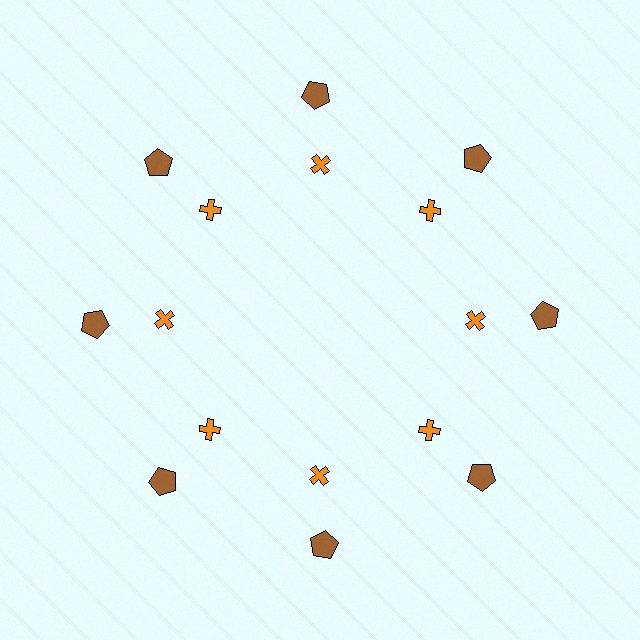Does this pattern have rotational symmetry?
Yes, this pattern has 8-fold rotational symmetry. It looks the same after rotating 45 degrees around the center.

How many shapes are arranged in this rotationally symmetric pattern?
There are 16 shapes, arranged in 8 groups of 2.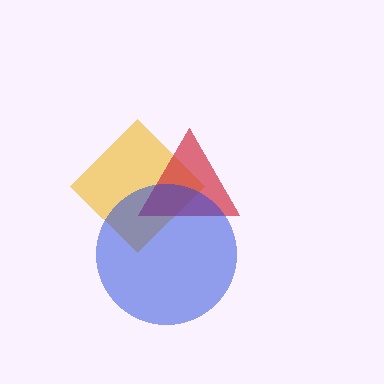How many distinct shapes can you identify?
There are 3 distinct shapes: a yellow diamond, a red triangle, a blue circle.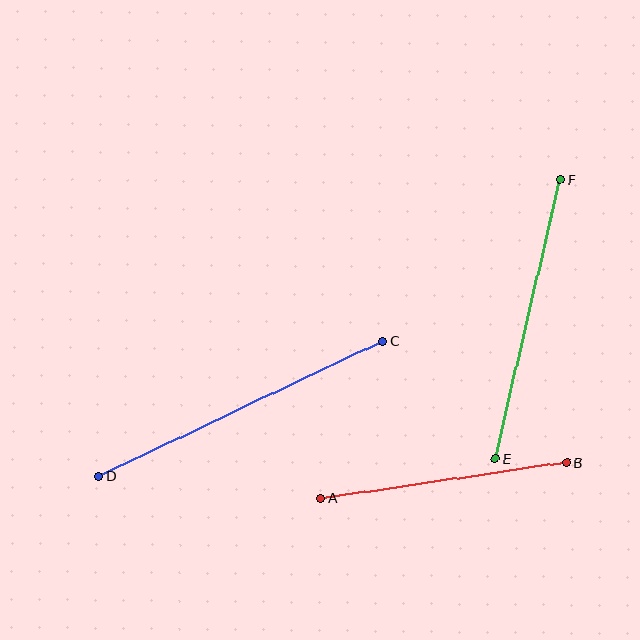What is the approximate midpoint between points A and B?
The midpoint is at approximately (444, 480) pixels.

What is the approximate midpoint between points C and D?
The midpoint is at approximately (241, 408) pixels.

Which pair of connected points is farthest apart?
Points C and D are farthest apart.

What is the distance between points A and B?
The distance is approximately 249 pixels.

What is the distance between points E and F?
The distance is approximately 287 pixels.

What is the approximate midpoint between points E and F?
The midpoint is at approximately (528, 319) pixels.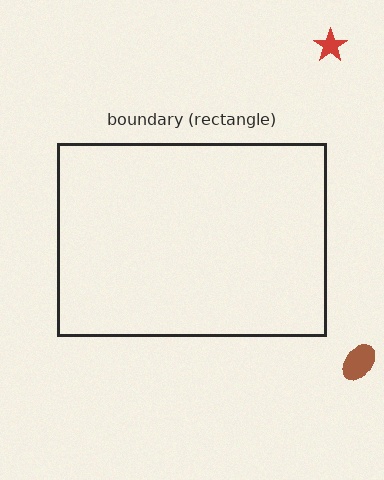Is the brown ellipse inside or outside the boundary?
Outside.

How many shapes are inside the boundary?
0 inside, 2 outside.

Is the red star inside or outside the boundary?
Outside.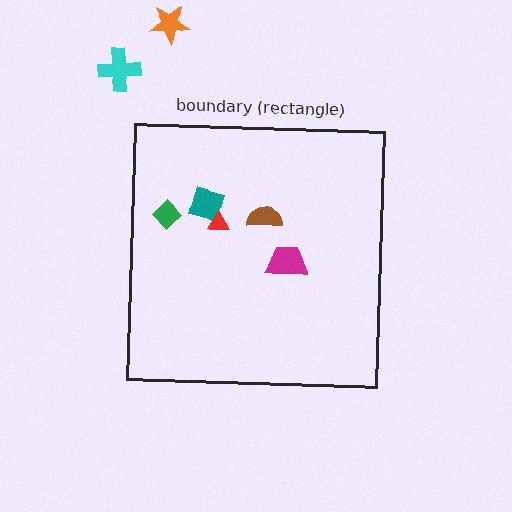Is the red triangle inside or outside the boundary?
Inside.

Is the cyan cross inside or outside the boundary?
Outside.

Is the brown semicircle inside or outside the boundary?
Inside.